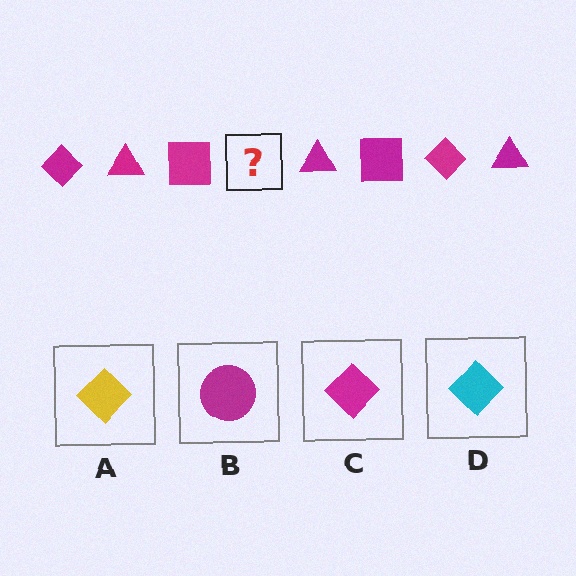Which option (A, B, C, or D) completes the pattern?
C.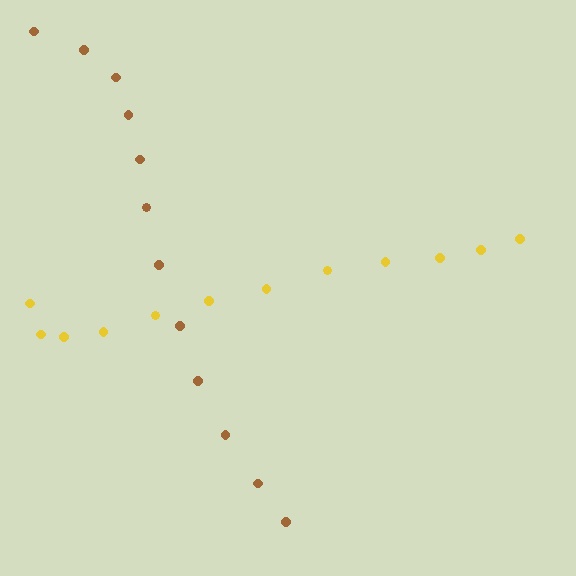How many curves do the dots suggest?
There are 2 distinct paths.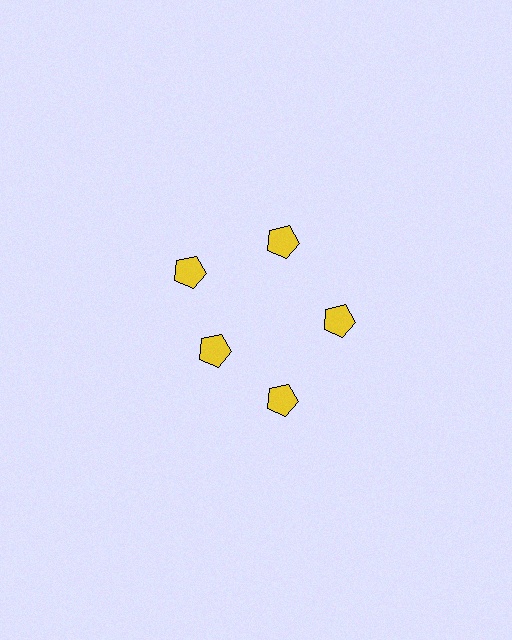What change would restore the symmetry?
The symmetry would be restored by moving it outward, back onto the ring so that all 5 pentagons sit at equal angles and equal distance from the center.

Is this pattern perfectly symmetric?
No. The 5 yellow pentagons are arranged in a ring, but one element near the 8 o'clock position is pulled inward toward the center, breaking the 5-fold rotational symmetry.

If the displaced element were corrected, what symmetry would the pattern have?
It would have 5-fold rotational symmetry — the pattern would map onto itself every 72 degrees.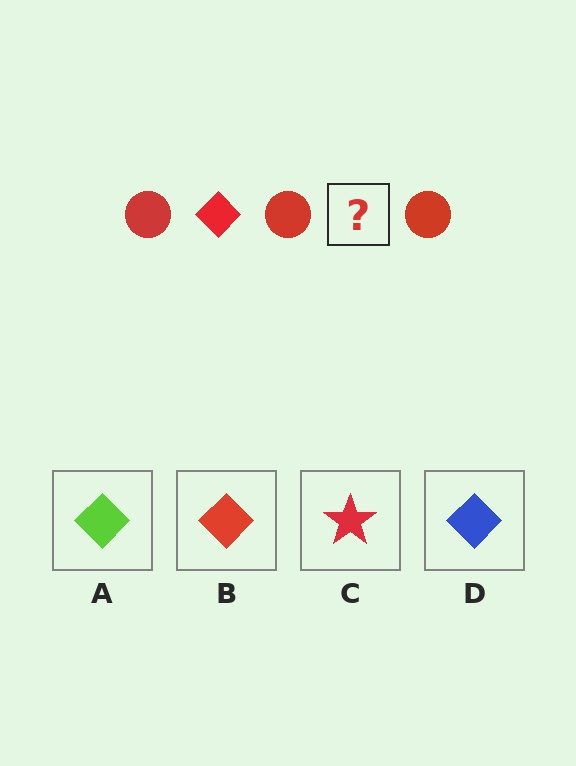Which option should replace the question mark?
Option B.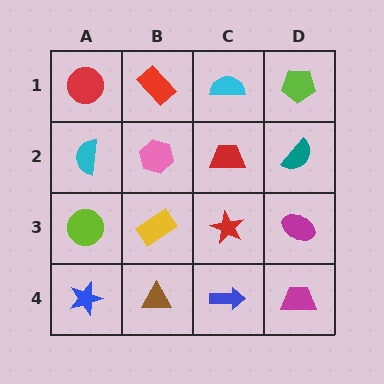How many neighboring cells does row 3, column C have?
4.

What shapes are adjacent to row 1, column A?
A cyan semicircle (row 2, column A), a red rectangle (row 1, column B).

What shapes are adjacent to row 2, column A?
A red circle (row 1, column A), a lime circle (row 3, column A), a pink hexagon (row 2, column B).